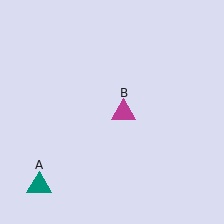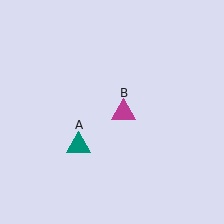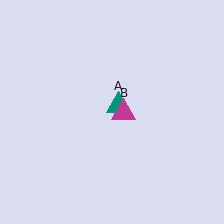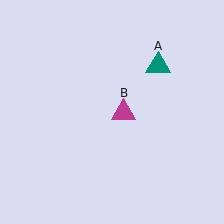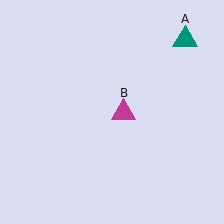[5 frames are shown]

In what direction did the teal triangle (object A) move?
The teal triangle (object A) moved up and to the right.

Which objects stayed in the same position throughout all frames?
Magenta triangle (object B) remained stationary.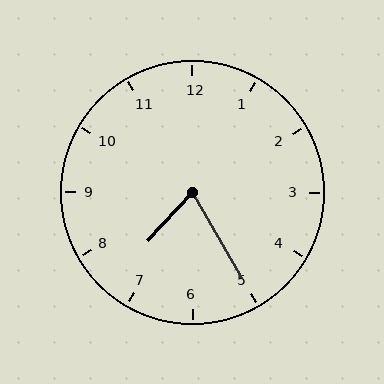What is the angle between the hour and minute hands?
Approximately 72 degrees.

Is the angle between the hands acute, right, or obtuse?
It is acute.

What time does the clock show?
7:25.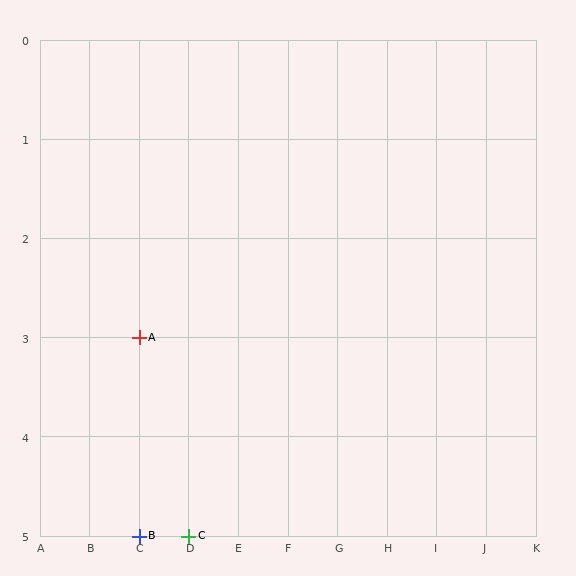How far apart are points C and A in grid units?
Points C and A are 1 column and 2 rows apart (about 2.2 grid units diagonally).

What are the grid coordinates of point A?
Point A is at grid coordinates (C, 3).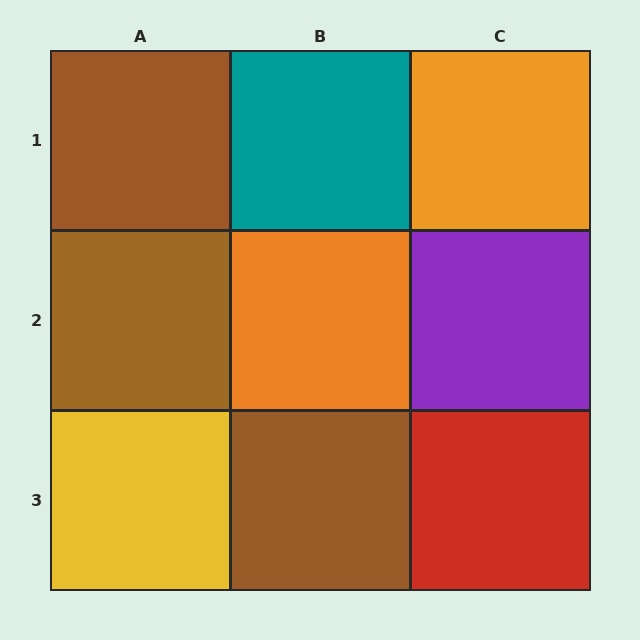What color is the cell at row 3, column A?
Yellow.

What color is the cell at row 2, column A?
Brown.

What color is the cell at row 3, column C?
Red.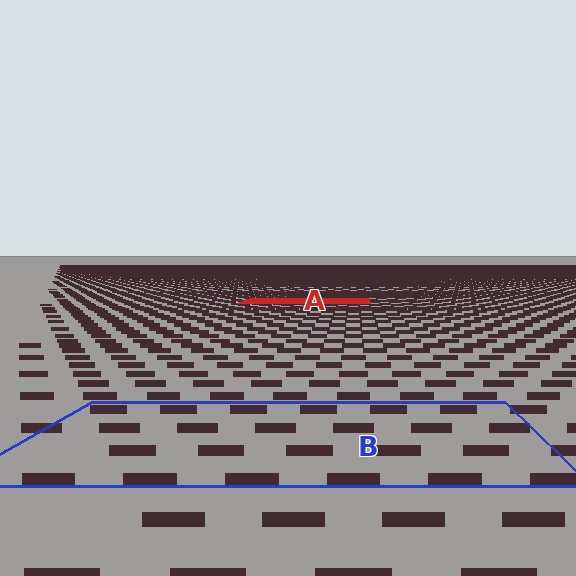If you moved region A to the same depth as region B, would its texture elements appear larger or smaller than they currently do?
They would appear larger. At a closer depth, the same texture elements are projected at a bigger on-screen size.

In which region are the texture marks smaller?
The texture marks are smaller in region A, because it is farther away.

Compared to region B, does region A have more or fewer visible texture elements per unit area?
Region A has more texture elements per unit area — they are packed more densely because it is farther away.